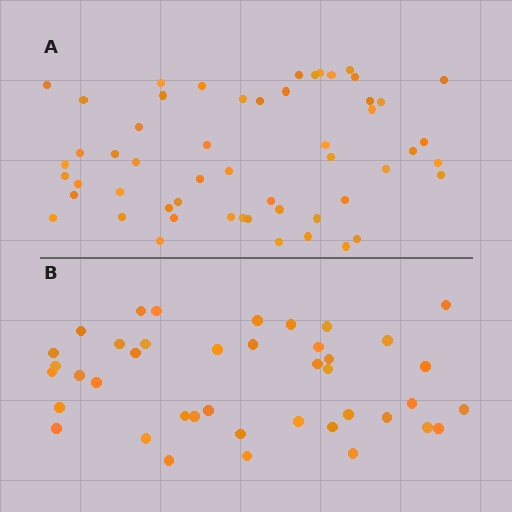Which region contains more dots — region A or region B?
Region A (the top region) has more dots.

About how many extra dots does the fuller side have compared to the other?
Region A has approximately 15 more dots than region B.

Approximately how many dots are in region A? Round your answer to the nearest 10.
About 50 dots. (The exact count is 54, which rounds to 50.)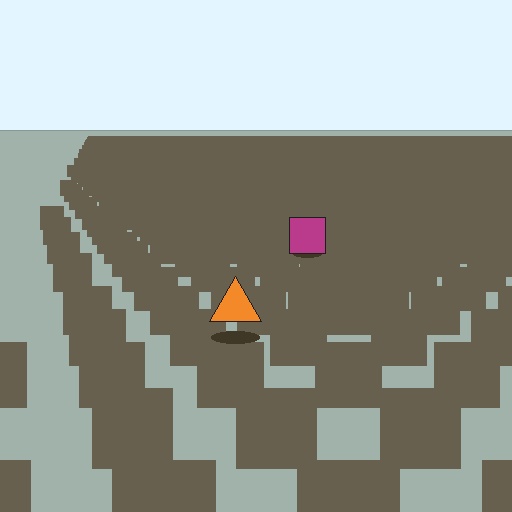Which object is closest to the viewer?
The orange triangle is closest. The texture marks near it are larger and more spread out.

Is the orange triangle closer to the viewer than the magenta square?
Yes. The orange triangle is closer — you can tell from the texture gradient: the ground texture is coarser near it.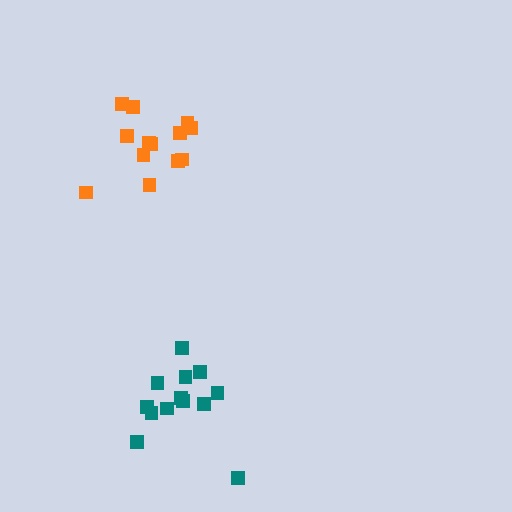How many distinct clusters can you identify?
There are 2 distinct clusters.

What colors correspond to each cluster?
The clusters are colored: orange, teal.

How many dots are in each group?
Group 1: 13 dots, Group 2: 13 dots (26 total).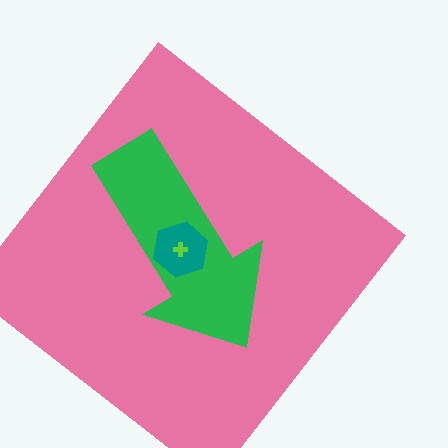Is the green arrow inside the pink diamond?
Yes.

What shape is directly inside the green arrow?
The teal hexagon.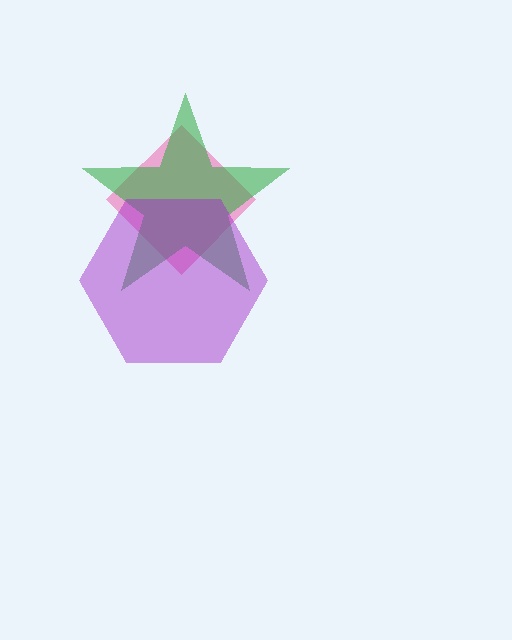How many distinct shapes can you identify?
There are 3 distinct shapes: a pink diamond, a green star, a purple hexagon.